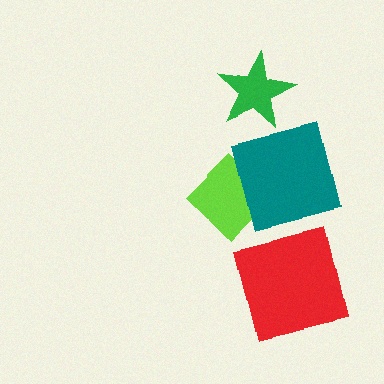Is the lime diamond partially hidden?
Yes, it is partially covered by another shape.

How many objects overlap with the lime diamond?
1 object overlaps with the lime diamond.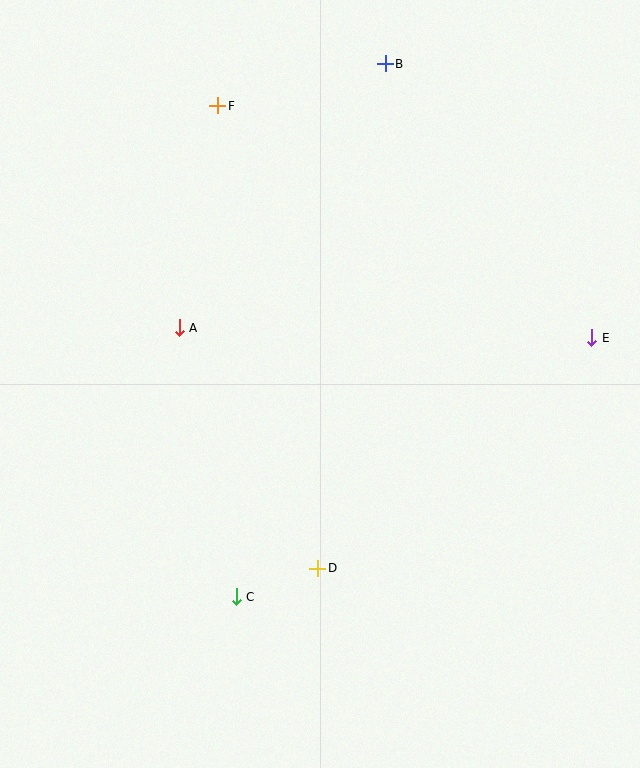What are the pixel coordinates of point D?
Point D is at (318, 568).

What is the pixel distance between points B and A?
The distance between B and A is 335 pixels.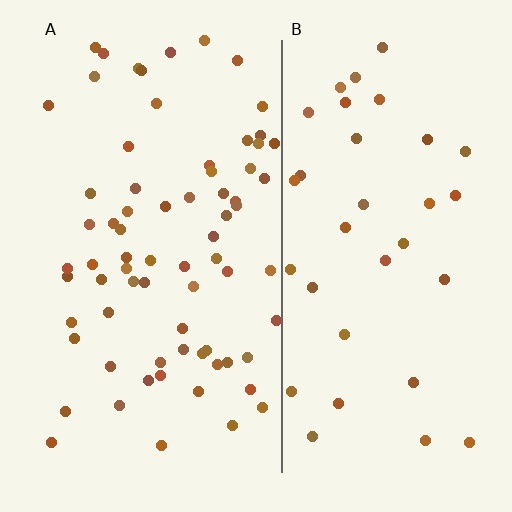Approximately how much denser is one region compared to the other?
Approximately 2.0× — region A over region B.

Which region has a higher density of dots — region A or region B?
A (the left).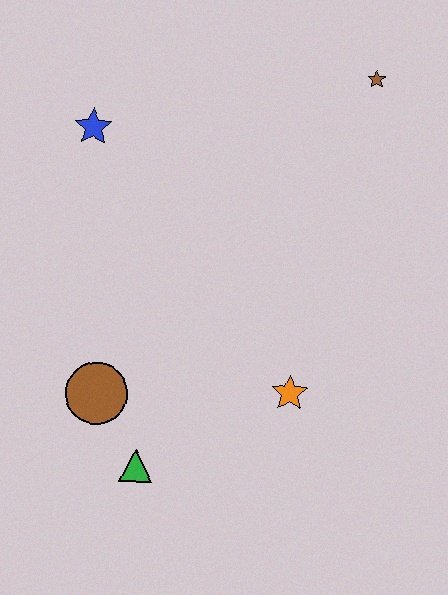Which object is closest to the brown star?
The blue star is closest to the brown star.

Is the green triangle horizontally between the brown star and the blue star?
Yes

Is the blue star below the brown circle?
No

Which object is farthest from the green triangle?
The brown star is farthest from the green triangle.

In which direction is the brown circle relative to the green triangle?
The brown circle is above the green triangle.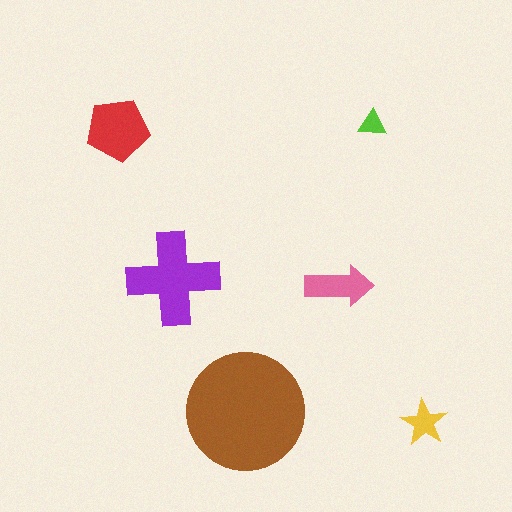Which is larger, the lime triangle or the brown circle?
The brown circle.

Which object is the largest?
The brown circle.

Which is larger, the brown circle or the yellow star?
The brown circle.